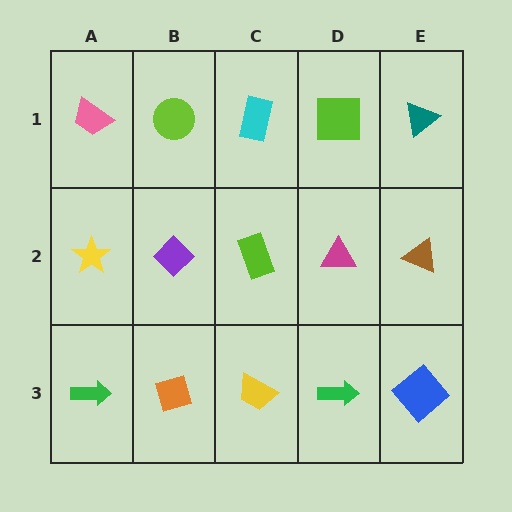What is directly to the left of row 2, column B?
A yellow star.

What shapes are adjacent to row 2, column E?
A teal triangle (row 1, column E), a blue diamond (row 3, column E), a magenta triangle (row 2, column D).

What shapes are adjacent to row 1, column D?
A magenta triangle (row 2, column D), a cyan rectangle (row 1, column C), a teal triangle (row 1, column E).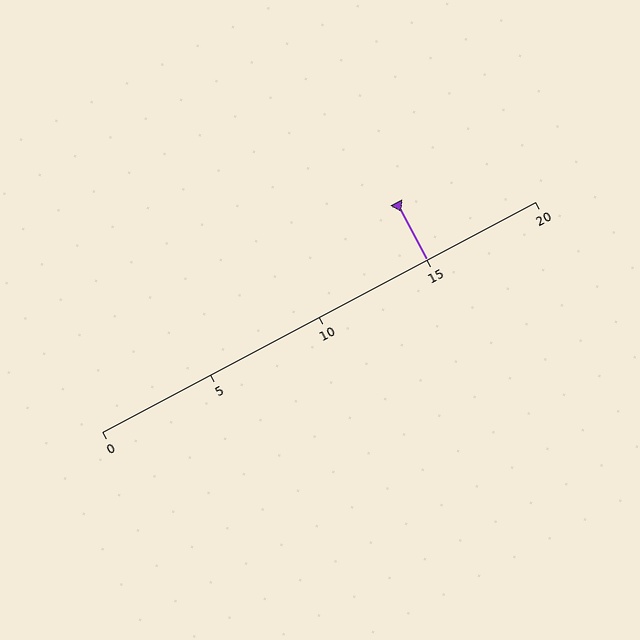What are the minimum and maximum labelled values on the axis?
The axis runs from 0 to 20.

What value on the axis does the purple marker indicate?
The marker indicates approximately 15.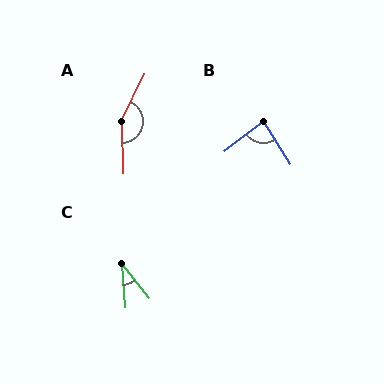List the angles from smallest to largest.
C (34°), B (85°), A (152°).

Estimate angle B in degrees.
Approximately 85 degrees.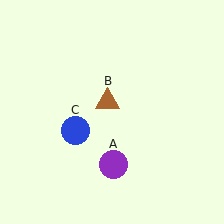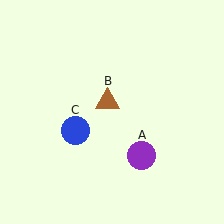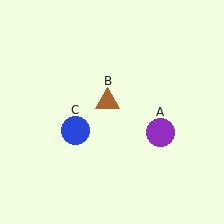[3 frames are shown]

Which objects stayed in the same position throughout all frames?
Brown triangle (object B) and blue circle (object C) remained stationary.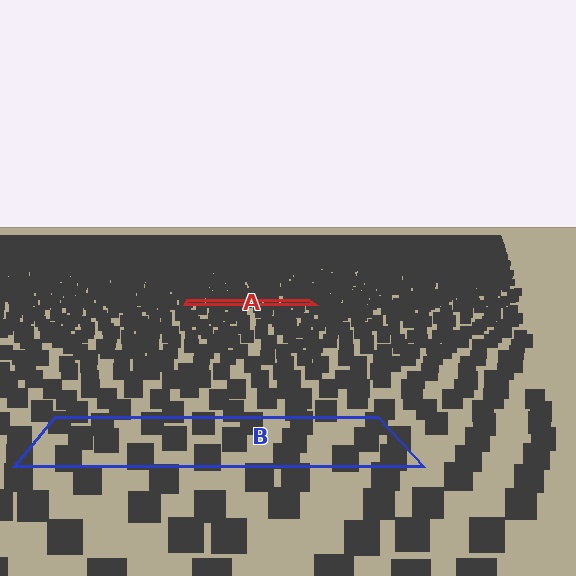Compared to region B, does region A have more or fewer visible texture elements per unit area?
Region A has more texture elements per unit area — they are packed more densely because it is farther away.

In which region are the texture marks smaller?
The texture marks are smaller in region A, because it is farther away.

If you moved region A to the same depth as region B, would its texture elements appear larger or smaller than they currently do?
They would appear larger. At a closer depth, the same texture elements are projected at a bigger on-screen size.